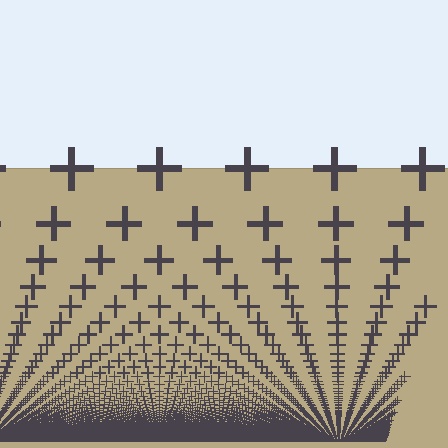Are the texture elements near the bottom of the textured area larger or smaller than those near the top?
Smaller. The gradient is inverted — elements near the bottom are smaller and denser.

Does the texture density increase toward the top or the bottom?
Density increases toward the bottom.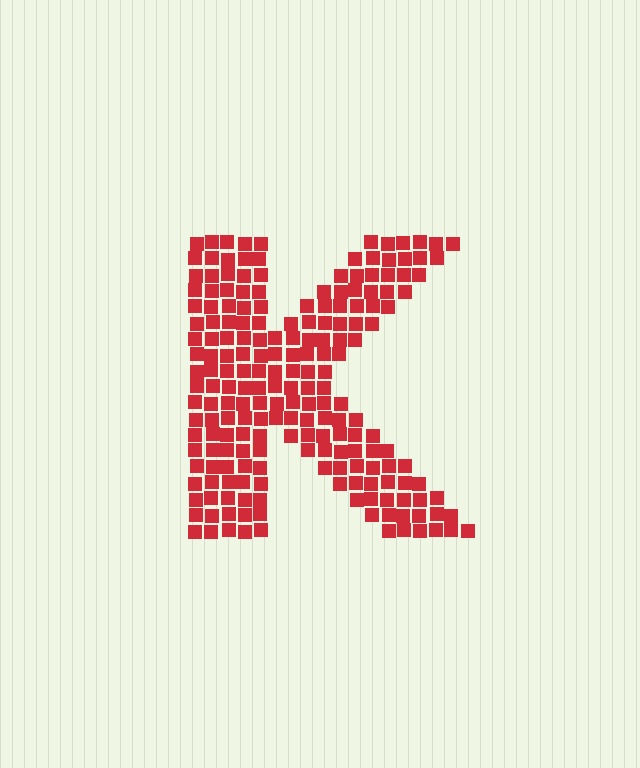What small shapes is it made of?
It is made of small squares.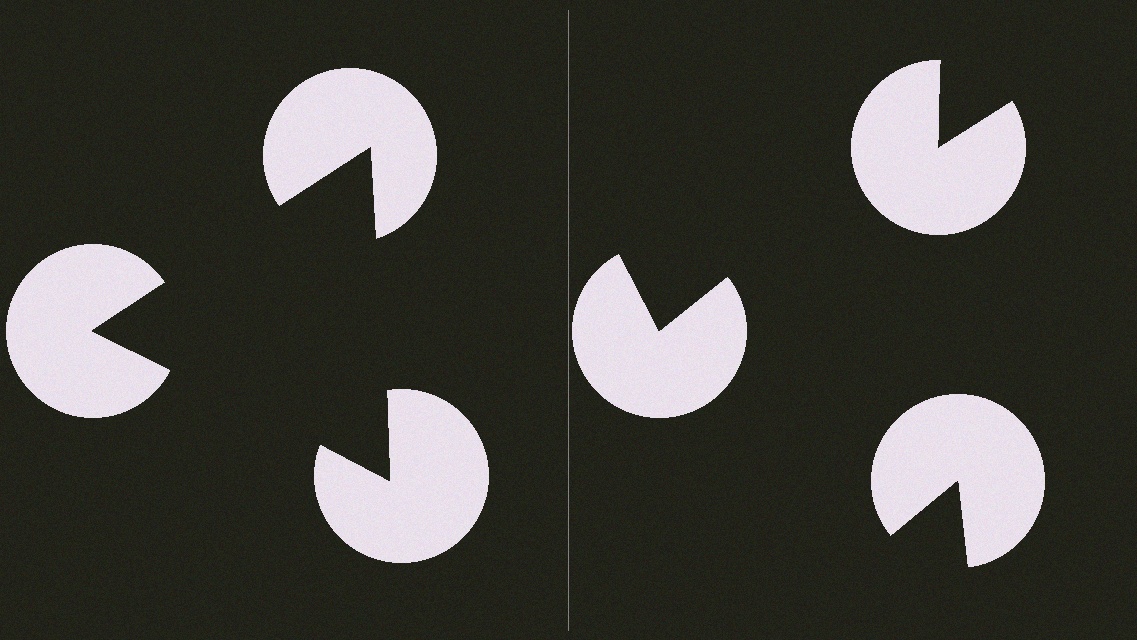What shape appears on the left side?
An illusory triangle.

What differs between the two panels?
The pac-man discs are positioned identically on both sides; only the wedge orientations differ. On the left they align to a triangle; on the right they are misaligned.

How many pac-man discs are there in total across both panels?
6 — 3 on each side.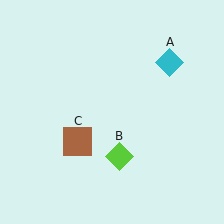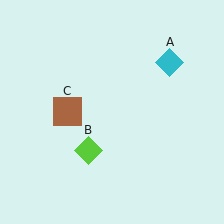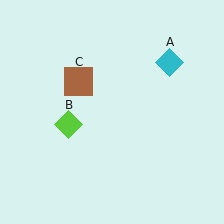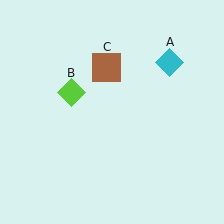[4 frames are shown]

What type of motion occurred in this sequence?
The lime diamond (object B), brown square (object C) rotated clockwise around the center of the scene.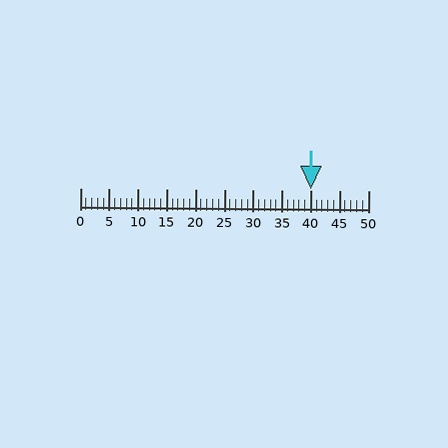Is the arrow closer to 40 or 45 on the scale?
The arrow is closer to 40.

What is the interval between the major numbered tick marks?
The major tick marks are spaced 5 units apart.